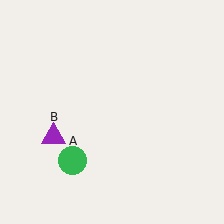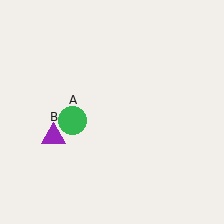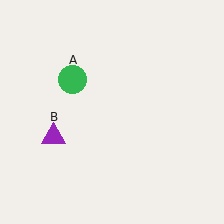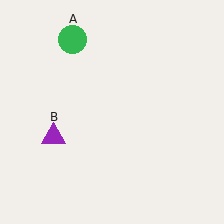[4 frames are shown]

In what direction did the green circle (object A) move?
The green circle (object A) moved up.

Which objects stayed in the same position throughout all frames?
Purple triangle (object B) remained stationary.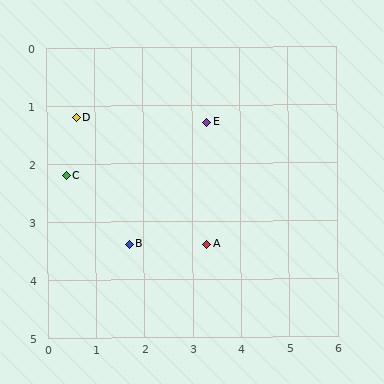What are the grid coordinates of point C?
Point C is at approximately (0.4, 2.2).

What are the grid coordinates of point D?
Point D is at approximately (0.6, 1.2).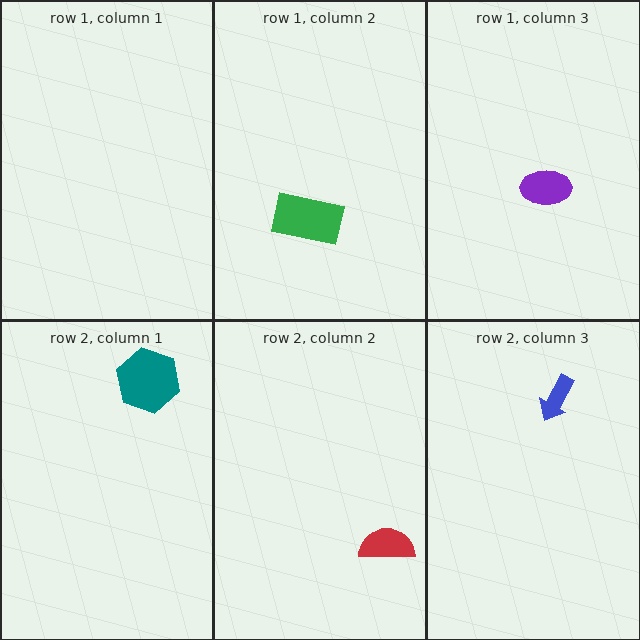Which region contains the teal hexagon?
The row 2, column 1 region.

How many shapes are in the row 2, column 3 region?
1.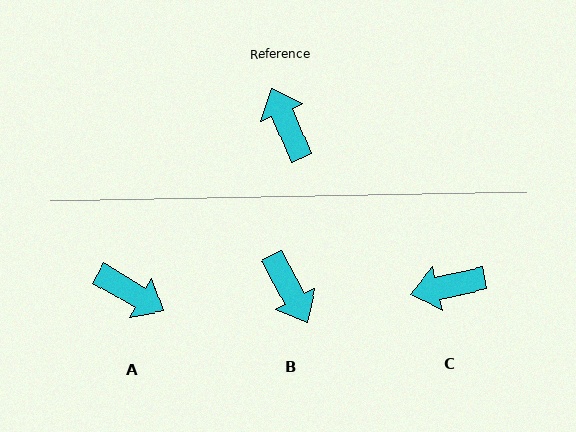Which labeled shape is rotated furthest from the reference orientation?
B, about 175 degrees away.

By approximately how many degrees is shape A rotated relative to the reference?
Approximately 144 degrees clockwise.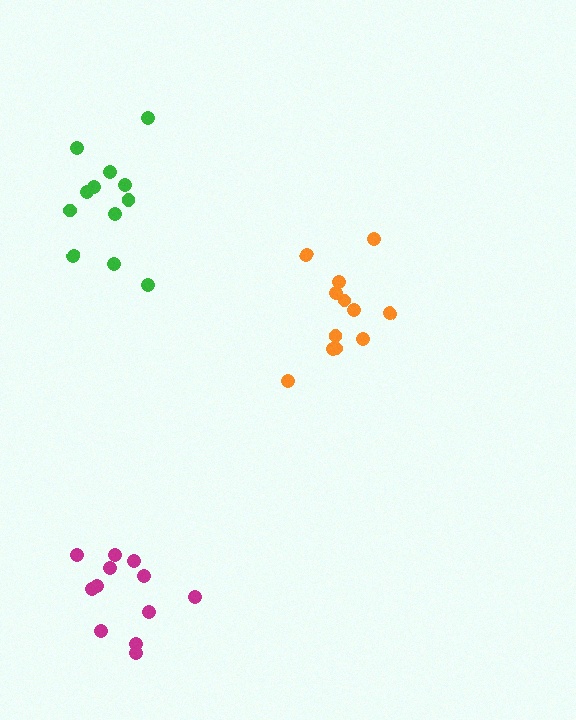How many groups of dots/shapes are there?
There are 3 groups.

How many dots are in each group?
Group 1: 12 dots, Group 2: 12 dots, Group 3: 12 dots (36 total).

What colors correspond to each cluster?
The clusters are colored: magenta, green, orange.